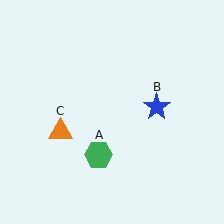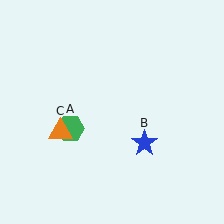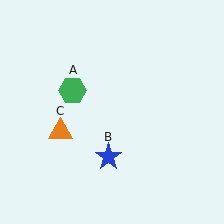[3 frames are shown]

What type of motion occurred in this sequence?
The green hexagon (object A), blue star (object B) rotated clockwise around the center of the scene.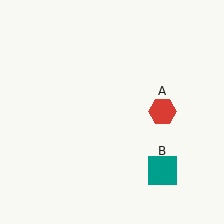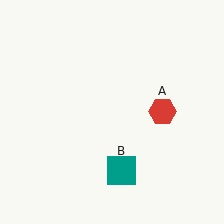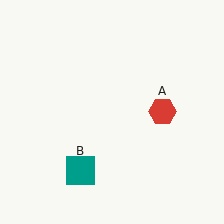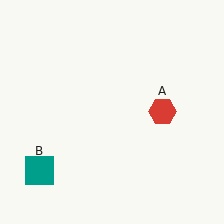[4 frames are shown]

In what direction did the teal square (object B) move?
The teal square (object B) moved left.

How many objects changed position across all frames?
1 object changed position: teal square (object B).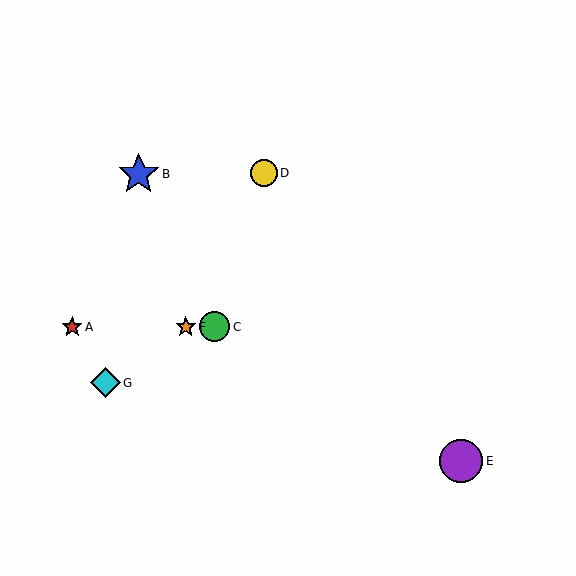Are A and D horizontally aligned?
No, A is at y≈327 and D is at y≈173.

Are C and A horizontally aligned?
Yes, both are at y≈327.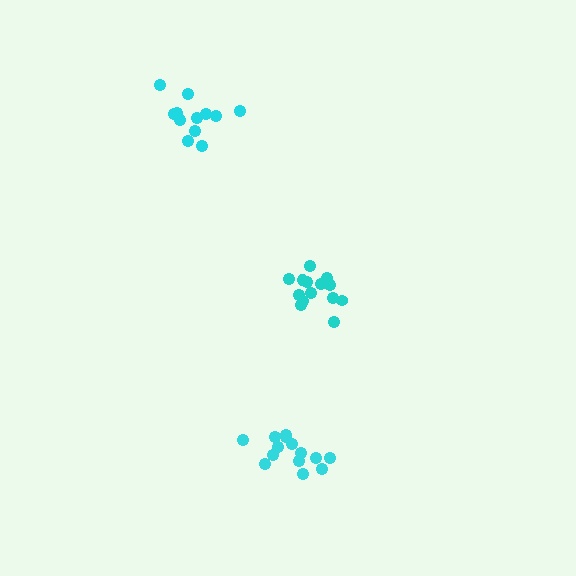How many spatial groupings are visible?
There are 3 spatial groupings.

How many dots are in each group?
Group 1: 14 dots, Group 2: 12 dots, Group 3: 14 dots (40 total).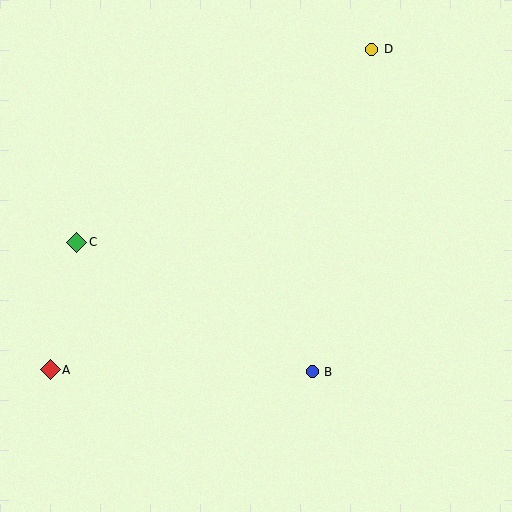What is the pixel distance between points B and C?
The distance between B and C is 269 pixels.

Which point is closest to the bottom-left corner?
Point A is closest to the bottom-left corner.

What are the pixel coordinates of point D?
Point D is at (372, 49).